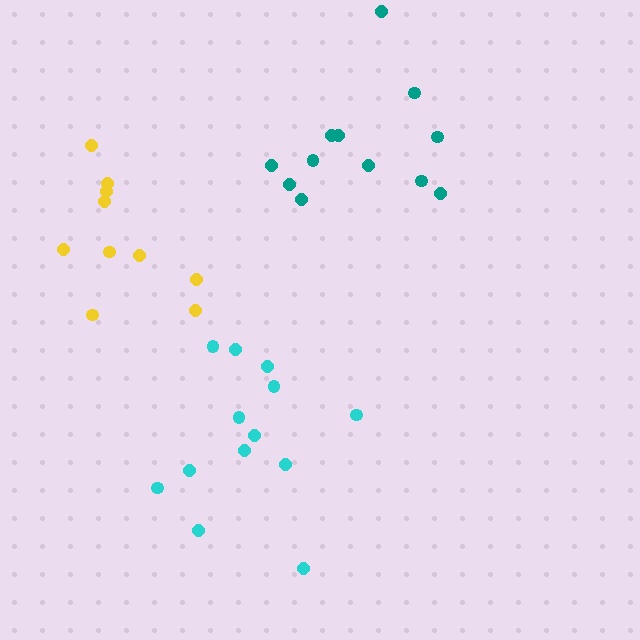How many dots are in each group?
Group 1: 12 dots, Group 2: 13 dots, Group 3: 10 dots (35 total).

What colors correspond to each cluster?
The clusters are colored: teal, cyan, yellow.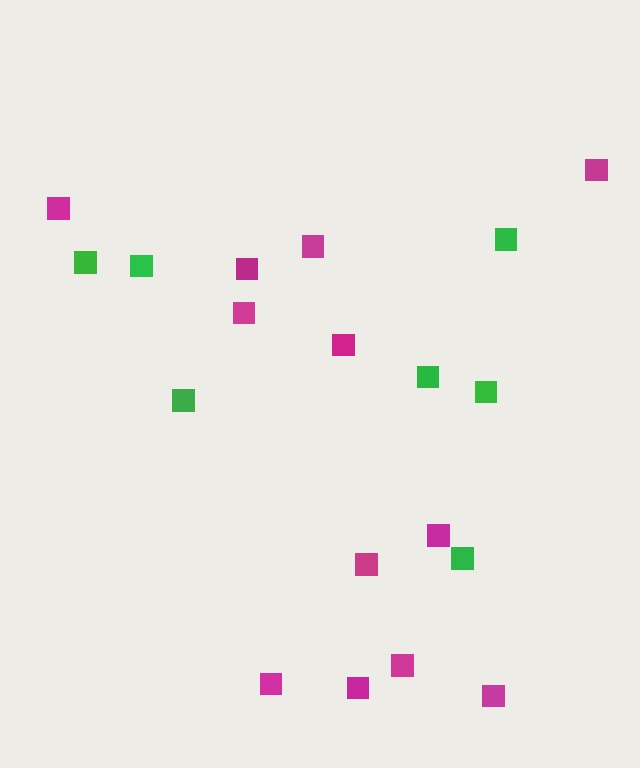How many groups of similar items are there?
There are 2 groups: one group of green squares (7) and one group of magenta squares (12).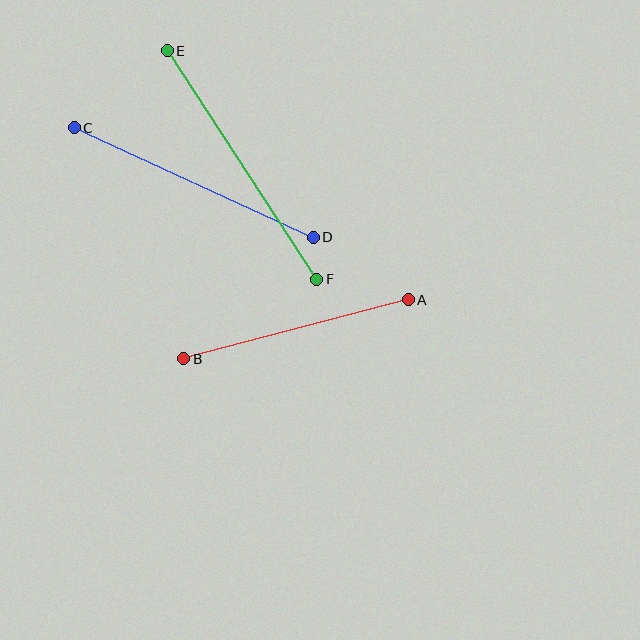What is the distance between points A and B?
The distance is approximately 232 pixels.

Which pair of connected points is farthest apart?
Points E and F are farthest apart.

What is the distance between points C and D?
The distance is approximately 263 pixels.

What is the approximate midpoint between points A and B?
The midpoint is at approximately (296, 329) pixels.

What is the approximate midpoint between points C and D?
The midpoint is at approximately (194, 182) pixels.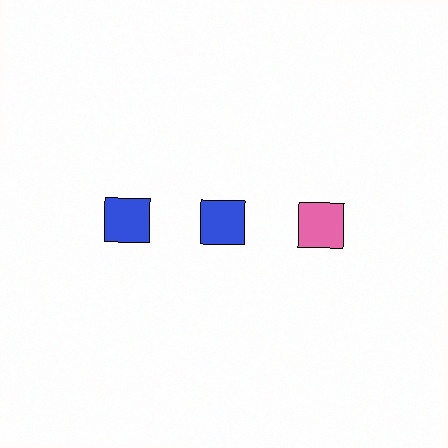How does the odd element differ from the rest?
It has a different color: pink instead of blue.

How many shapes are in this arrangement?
There are 3 shapes arranged in a grid pattern.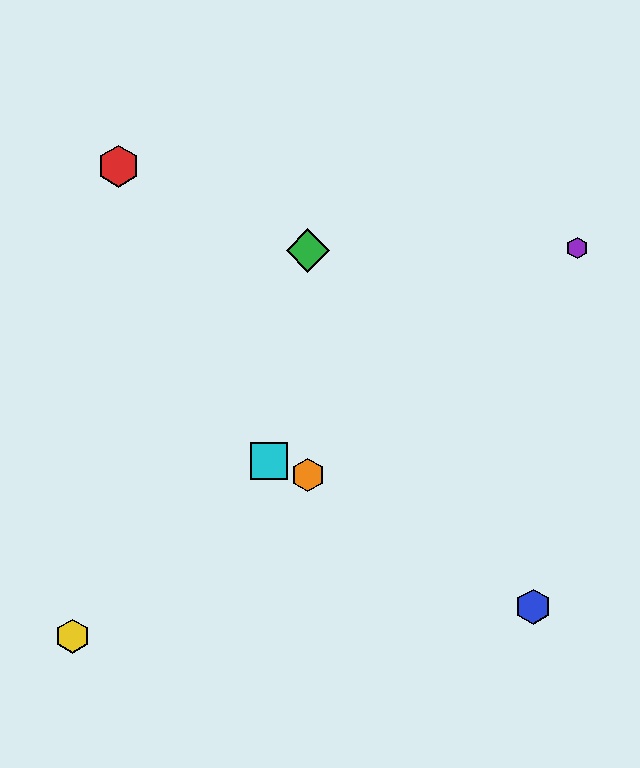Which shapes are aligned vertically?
The green diamond, the orange hexagon are aligned vertically.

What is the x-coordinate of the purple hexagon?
The purple hexagon is at x≈577.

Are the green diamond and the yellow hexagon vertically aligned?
No, the green diamond is at x≈308 and the yellow hexagon is at x≈73.